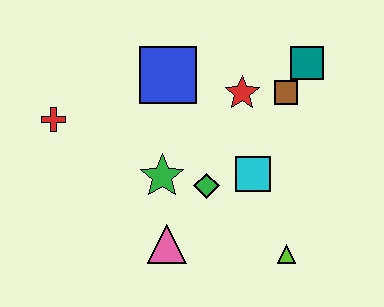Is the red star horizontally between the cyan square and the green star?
Yes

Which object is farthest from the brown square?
The red cross is farthest from the brown square.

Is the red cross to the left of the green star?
Yes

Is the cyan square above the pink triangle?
Yes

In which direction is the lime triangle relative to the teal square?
The lime triangle is below the teal square.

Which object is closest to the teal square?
The brown square is closest to the teal square.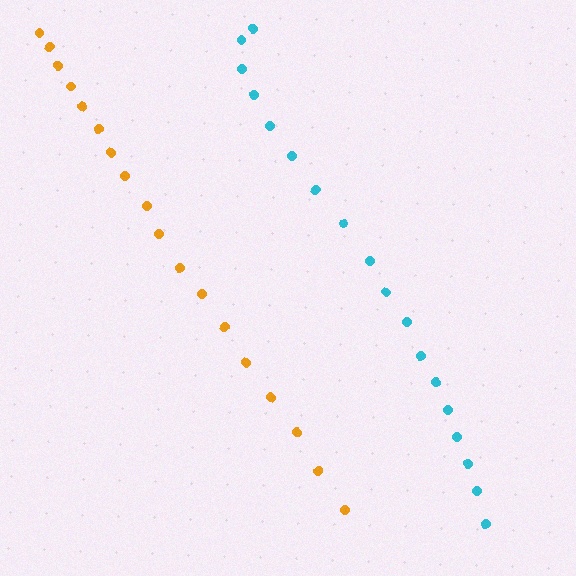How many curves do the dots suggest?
There are 2 distinct paths.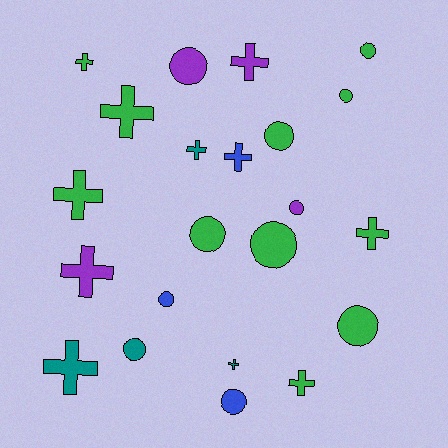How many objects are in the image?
There are 22 objects.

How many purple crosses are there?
There are 2 purple crosses.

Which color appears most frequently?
Green, with 11 objects.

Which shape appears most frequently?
Circle, with 11 objects.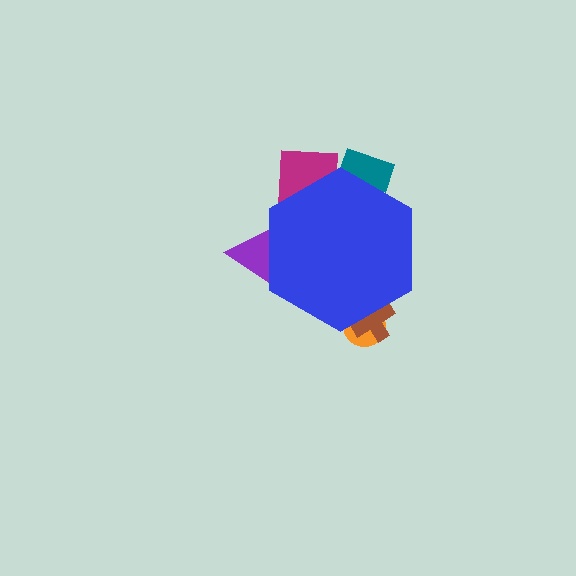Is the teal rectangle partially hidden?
Yes, the teal rectangle is partially hidden behind the blue hexagon.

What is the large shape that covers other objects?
A blue hexagon.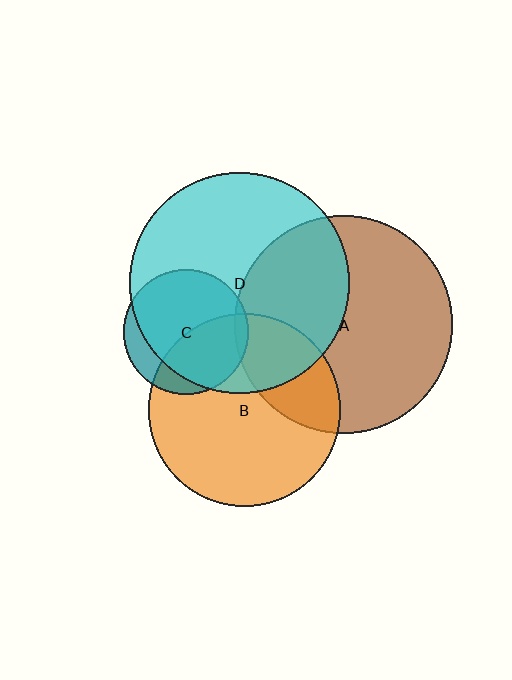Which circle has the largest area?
Circle D (cyan).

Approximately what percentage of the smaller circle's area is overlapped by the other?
Approximately 40%.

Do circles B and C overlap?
Yes.